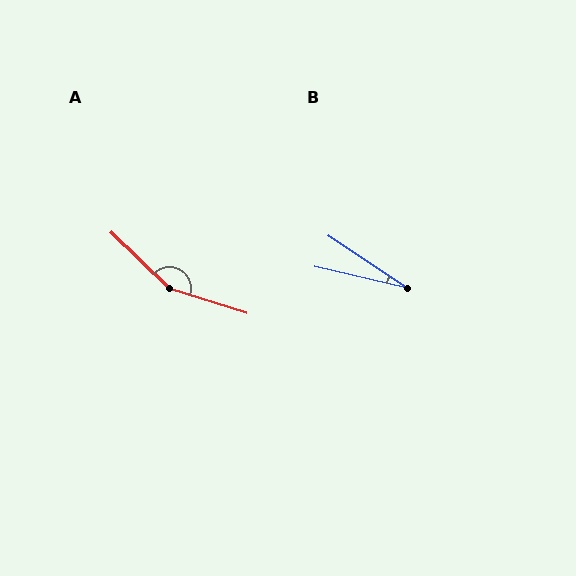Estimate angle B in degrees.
Approximately 21 degrees.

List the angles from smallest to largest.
B (21°), A (153°).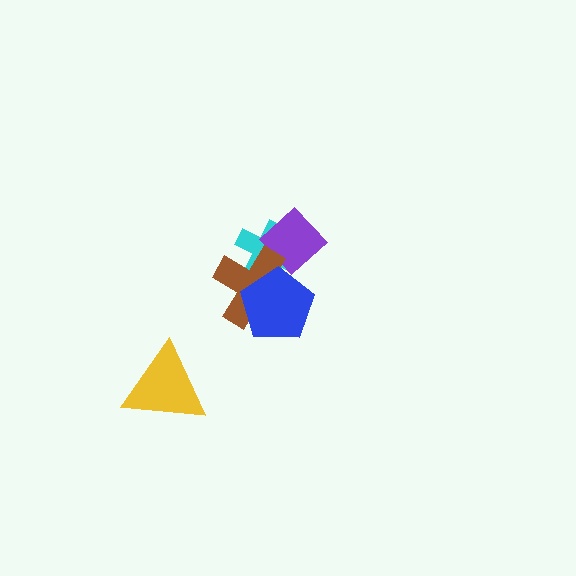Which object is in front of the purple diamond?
The brown cross is in front of the purple diamond.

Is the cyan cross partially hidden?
Yes, it is partially covered by another shape.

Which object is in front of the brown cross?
The blue pentagon is in front of the brown cross.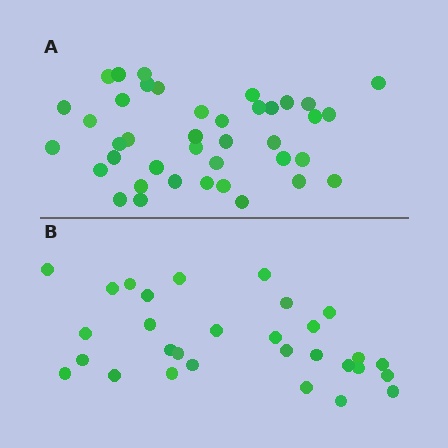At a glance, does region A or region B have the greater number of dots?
Region A (the top region) has more dots.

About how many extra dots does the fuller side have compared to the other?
Region A has roughly 10 or so more dots than region B.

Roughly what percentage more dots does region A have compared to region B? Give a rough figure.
About 35% more.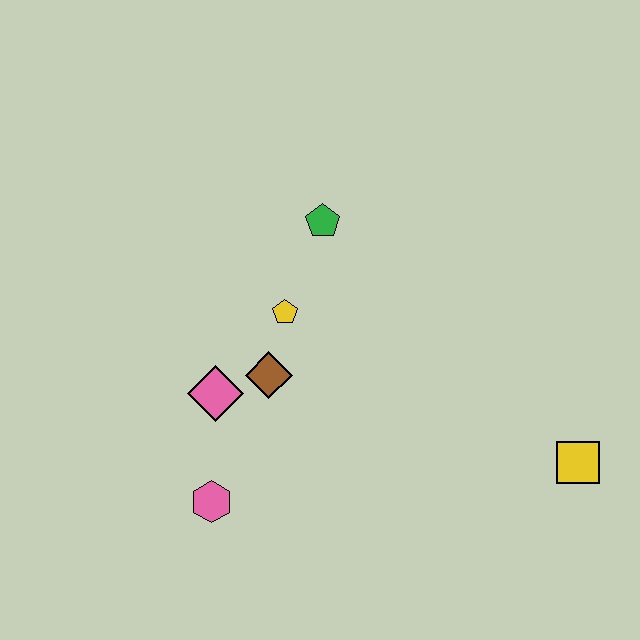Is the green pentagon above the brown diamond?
Yes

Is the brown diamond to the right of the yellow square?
No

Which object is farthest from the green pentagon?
The yellow square is farthest from the green pentagon.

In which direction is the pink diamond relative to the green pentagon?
The pink diamond is below the green pentagon.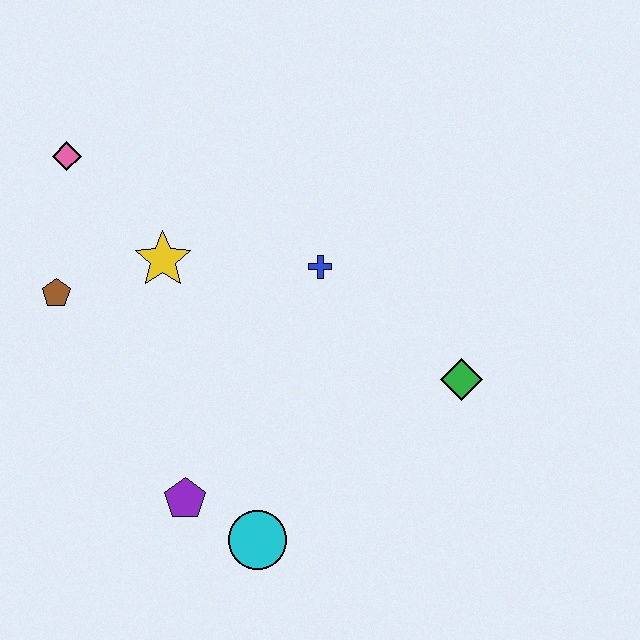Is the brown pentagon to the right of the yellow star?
No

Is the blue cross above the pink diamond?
No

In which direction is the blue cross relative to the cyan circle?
The blue cross is above the cyan circle.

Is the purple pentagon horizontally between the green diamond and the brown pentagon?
Yes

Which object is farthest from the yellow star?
The green diamond is farthest from the yellow star.